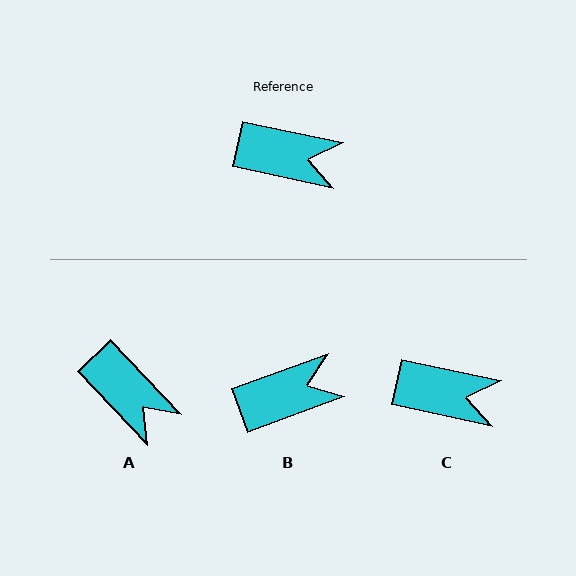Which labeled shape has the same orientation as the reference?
C.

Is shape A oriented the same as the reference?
No, it is off by about 35 degrees.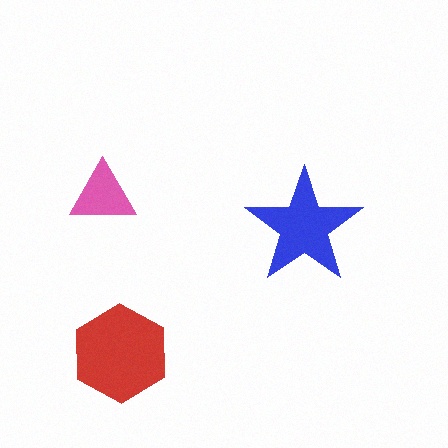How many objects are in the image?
There are 3 objects in the image.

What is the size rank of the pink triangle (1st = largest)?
3rd.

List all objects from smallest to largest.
The pink triangle, the blue star, the red hexagon.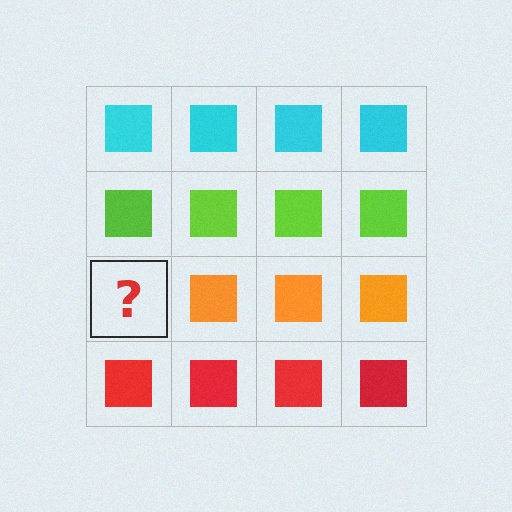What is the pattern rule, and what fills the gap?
The rule is that each row has a consistent color. The gap should be filled with an orange square.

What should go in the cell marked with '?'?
The missing cell should contain an orange square.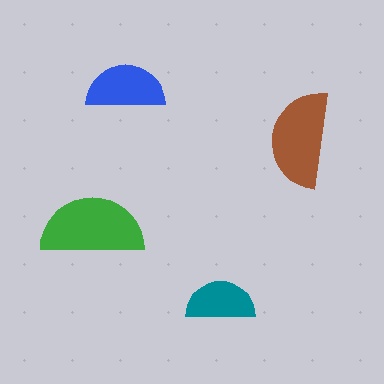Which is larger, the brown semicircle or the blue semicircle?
The brown one.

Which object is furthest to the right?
The brown semicircle is rightmost.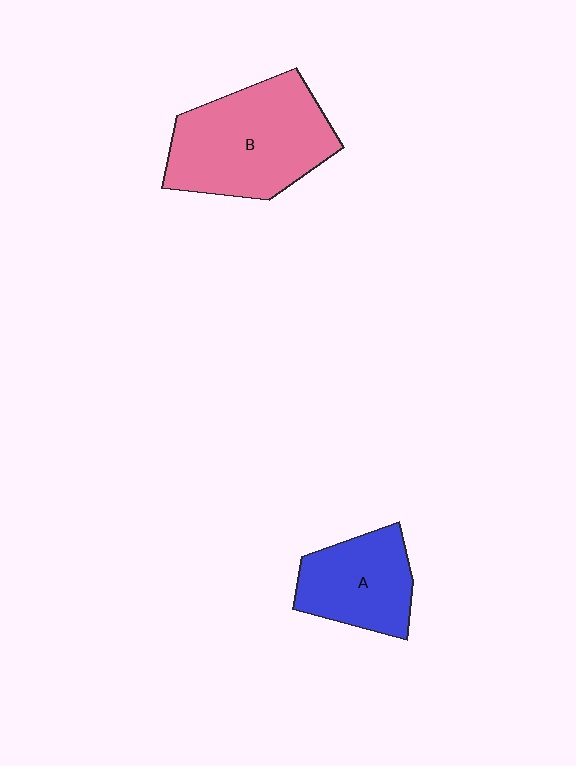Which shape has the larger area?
Shape B (pink).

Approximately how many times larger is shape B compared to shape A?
Approximately 1.6 times.